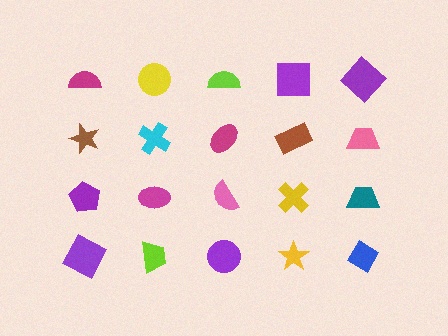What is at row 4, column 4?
A yellow star.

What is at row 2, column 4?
A brown rectangle.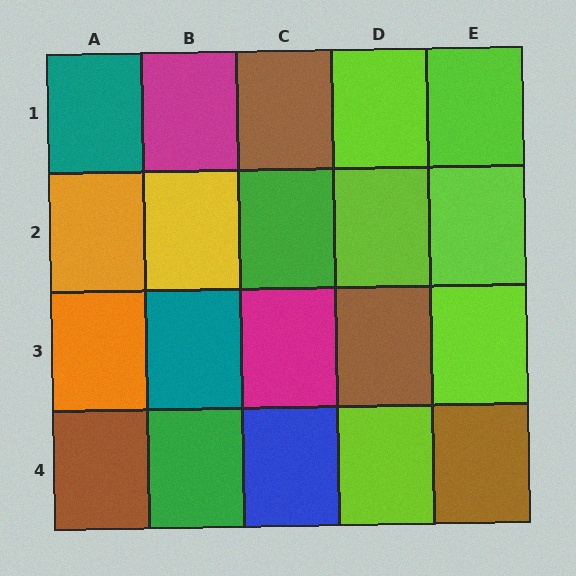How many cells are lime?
6 cells are lime.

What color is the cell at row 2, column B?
Yellow.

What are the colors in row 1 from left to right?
Teal, magenta, brown, lime, lime.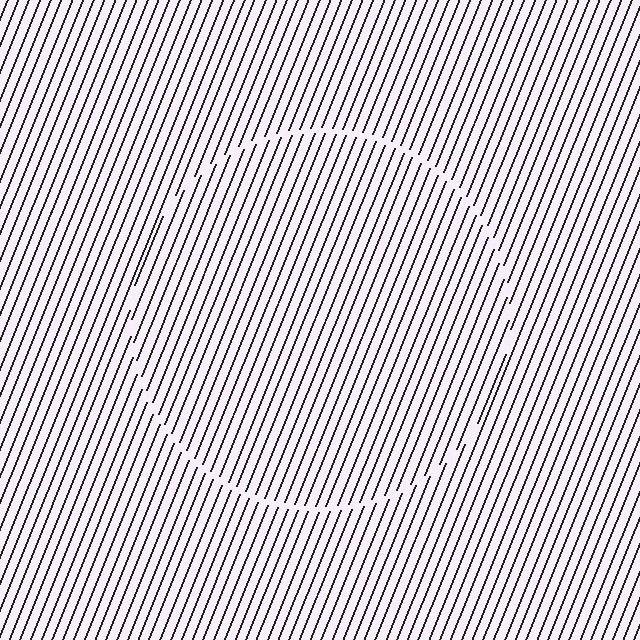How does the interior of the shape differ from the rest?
The interior of the shape contains the same grating, shifted by half a period — the contour is defined by the phase discontinuity where line-ends from the inner and outer gratings abut.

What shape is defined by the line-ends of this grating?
An illusory circle. The interior of the shape contains the same grating, shifted by half a period — the contour is defined by the phase discontinuity where line-ends from the inner and outer gratings abut.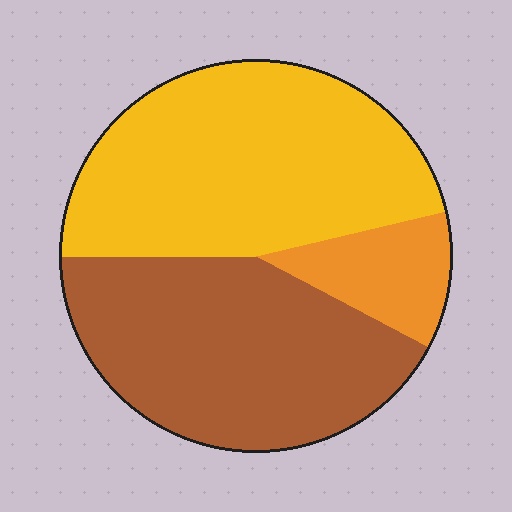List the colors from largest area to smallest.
From largest to smallest: yellow, brown, orange.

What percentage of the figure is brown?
Brown takes up between a third and a half of the figure.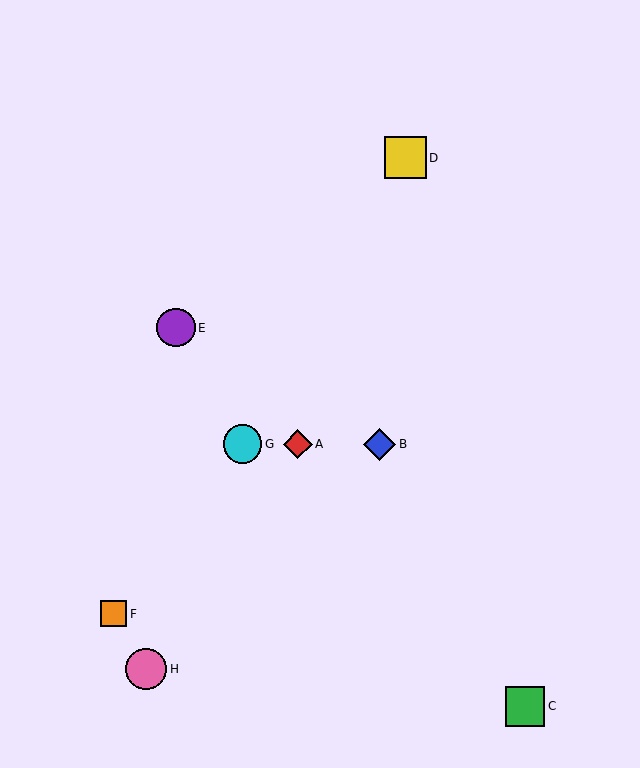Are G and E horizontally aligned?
No, G is at y≈444 and E is at y≈328.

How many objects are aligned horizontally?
3 objects (A, B, G) are aligned horizontally.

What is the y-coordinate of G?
Object G is at y≈444.